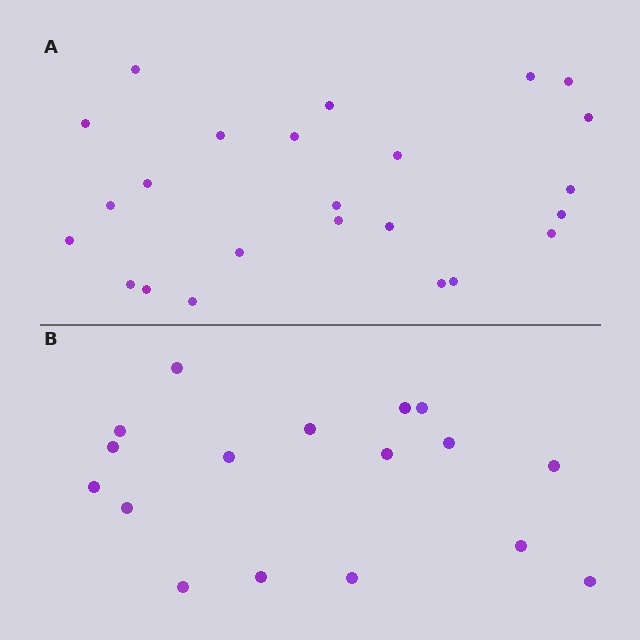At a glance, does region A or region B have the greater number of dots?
Region A (the top region) has more dots.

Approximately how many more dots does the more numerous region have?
Region A has roughly 8 or so more dots than region B.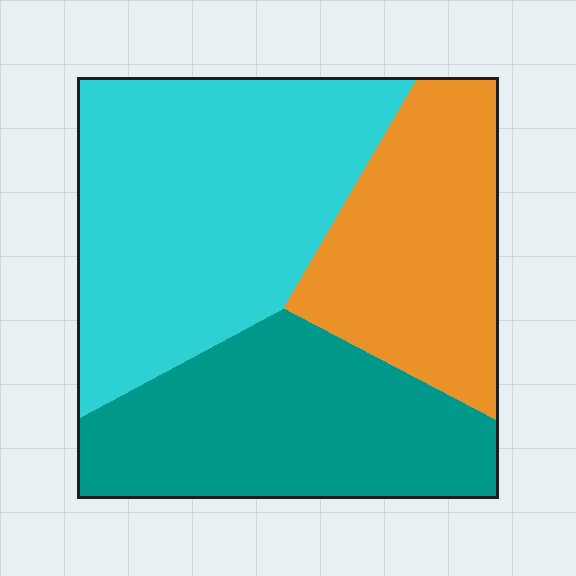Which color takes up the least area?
Orange, at roughly 25%.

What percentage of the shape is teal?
Teal takes up about one third (1/3) of the shape.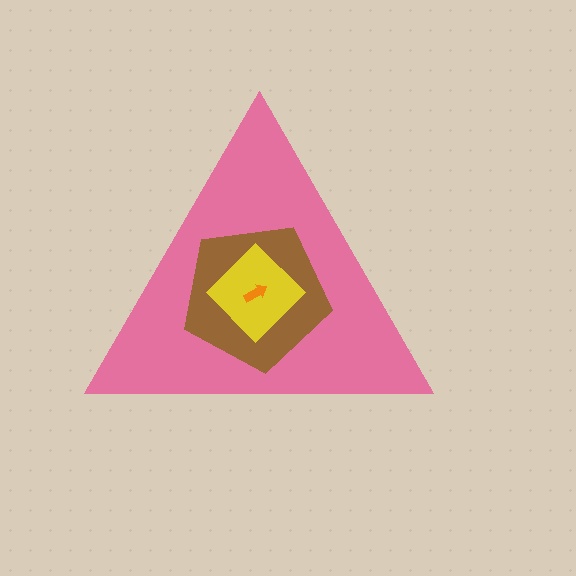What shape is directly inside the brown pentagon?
The yellow diamond.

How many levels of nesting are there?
4.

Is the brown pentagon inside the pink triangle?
Yes.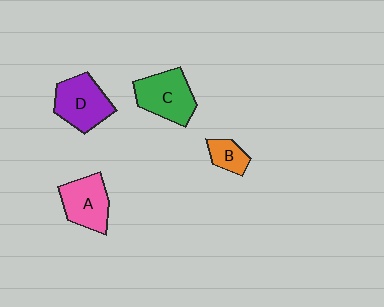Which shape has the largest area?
Shape C (green).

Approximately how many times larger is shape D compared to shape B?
Approximately 2.2 times.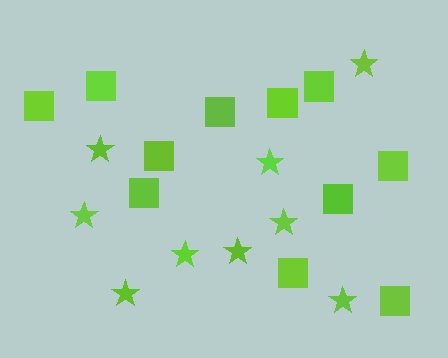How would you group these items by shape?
There are 2 groups: one group of stars (9) and one group of squares (11).